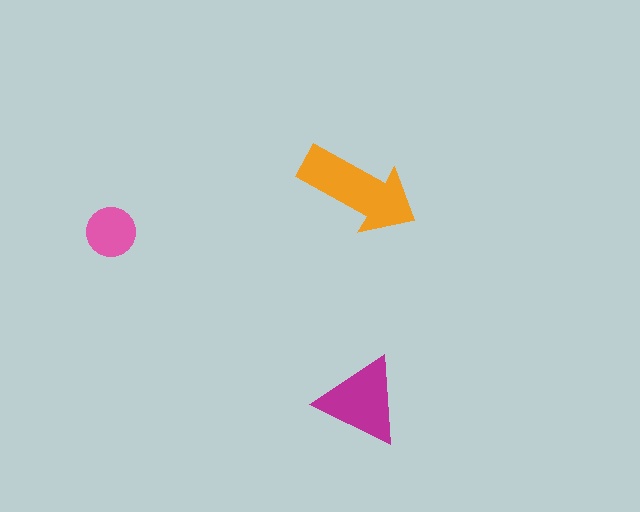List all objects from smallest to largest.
The pink circle, the magenta triangle, the orange arrow.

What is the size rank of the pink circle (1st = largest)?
3rd.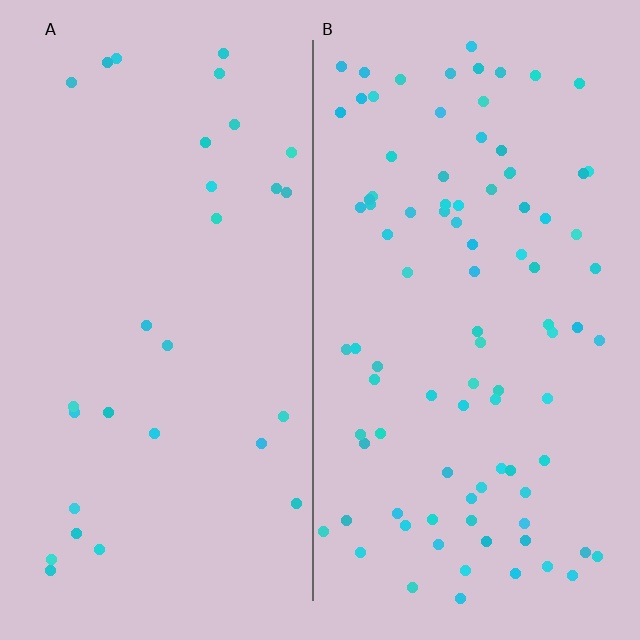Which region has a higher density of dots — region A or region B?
B (the right).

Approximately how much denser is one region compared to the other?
Approximately 3.2× — region B over region A.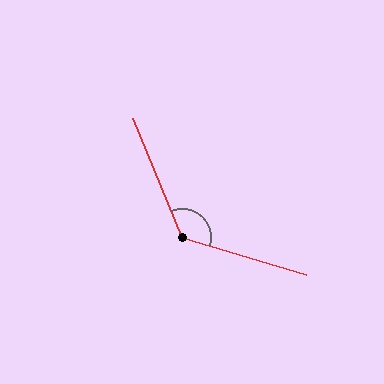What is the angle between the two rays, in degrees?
Approximately 129 degrees.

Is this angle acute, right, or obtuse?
It is obtuse.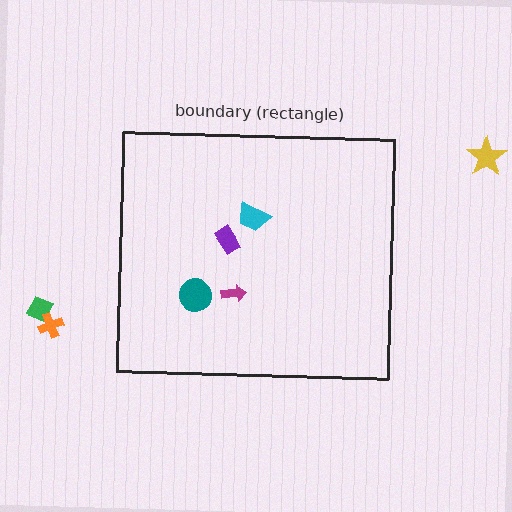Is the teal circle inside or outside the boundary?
Inside.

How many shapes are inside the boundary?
4 inside, 3 outside.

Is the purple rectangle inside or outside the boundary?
Inside.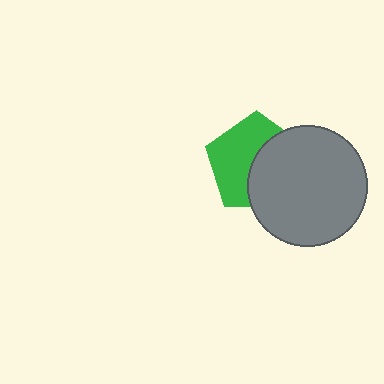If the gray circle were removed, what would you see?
You would see the complete green pentagon.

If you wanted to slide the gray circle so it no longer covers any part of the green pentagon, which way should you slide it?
Slide it right — that is the most direct way to separate the two shapes.